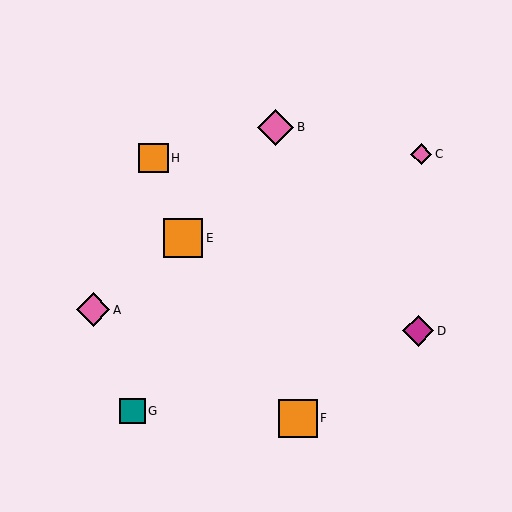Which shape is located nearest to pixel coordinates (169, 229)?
The orange square (labeled E) at (183, 238) is nearest to that location.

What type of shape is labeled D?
Shape D is a magenta diamond.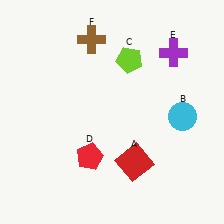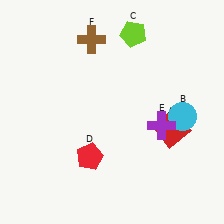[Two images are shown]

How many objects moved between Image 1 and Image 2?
3 objects moved between the two images.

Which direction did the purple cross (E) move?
The purple cross (E) moved down.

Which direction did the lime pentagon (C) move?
The lime pentagon (C) moved up.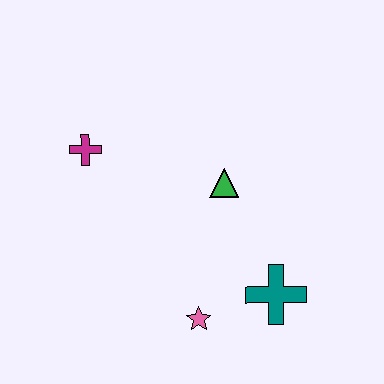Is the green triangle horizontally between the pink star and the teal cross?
Yes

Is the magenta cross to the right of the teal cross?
No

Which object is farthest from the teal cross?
The magenta cross is farthest from the teal cross.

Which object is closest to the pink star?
The teal cross is closest to the pink star.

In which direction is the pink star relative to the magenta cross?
The pink star is below the magenta cross.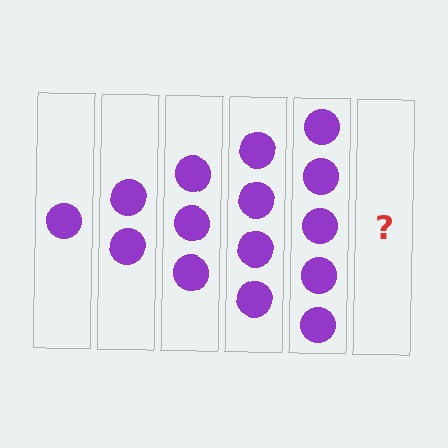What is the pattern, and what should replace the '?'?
The pattern is that each step adds one more circle. The '?' should be 6 circles.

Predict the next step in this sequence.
The next step is 6 circles.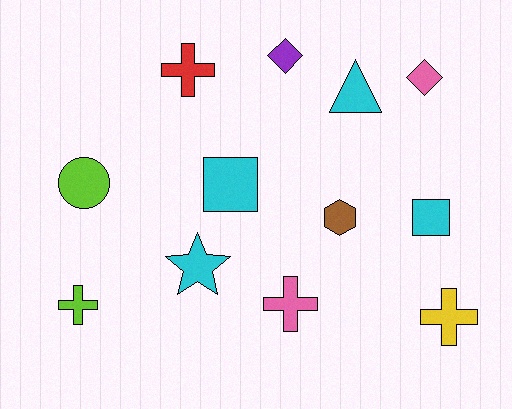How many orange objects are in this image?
There are no orange objects.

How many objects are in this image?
There are 12 objects.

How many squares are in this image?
There are 2 squares.